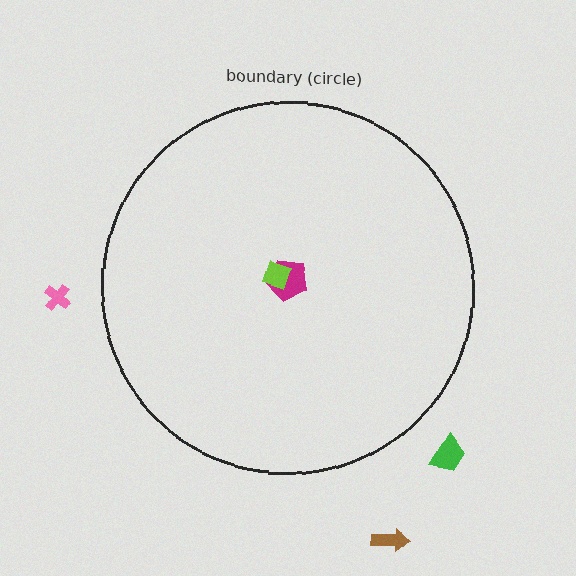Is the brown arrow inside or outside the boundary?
Outside.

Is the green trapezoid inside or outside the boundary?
Outside.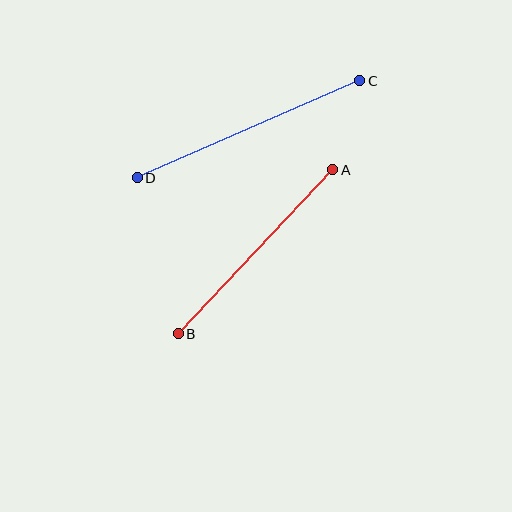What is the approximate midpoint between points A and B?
The midpoint is at approximately (255, 252) pixels.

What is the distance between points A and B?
The distance is approximately 225 pixels.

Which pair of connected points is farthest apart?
Points C and D are farthest apart.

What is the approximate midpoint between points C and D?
The midpoint is at approximately (248, 129) pixels.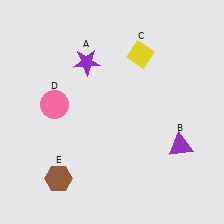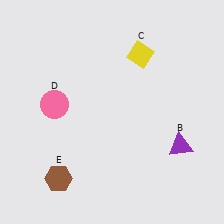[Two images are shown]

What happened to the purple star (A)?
The purple star (A) was removed in Image 2. It was in the top-left area of Image 1.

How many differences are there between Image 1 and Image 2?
There is 1 difference between the two images.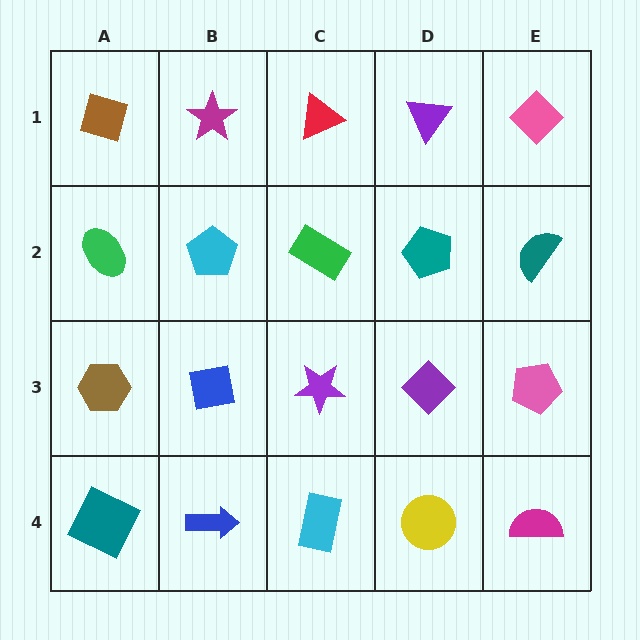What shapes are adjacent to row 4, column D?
A purple diamond (row 3, column D), a cyan rectangle (row 4, column C), a magenta semicircle (row 4, column E).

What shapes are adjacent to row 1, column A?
A green ellipse (row 2, column A), a magenta star (row 1, column B).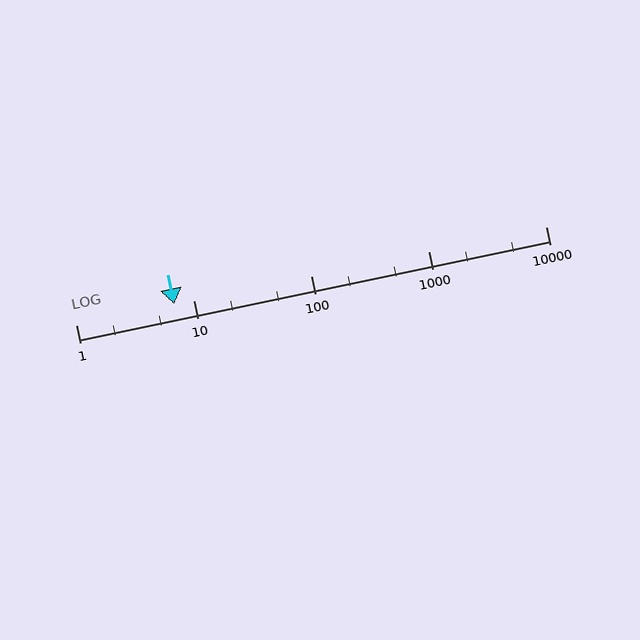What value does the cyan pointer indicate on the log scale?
The pointer indicates approximately 6.9.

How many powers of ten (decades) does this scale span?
The scale spans 4 decades, from 1 to 10000.